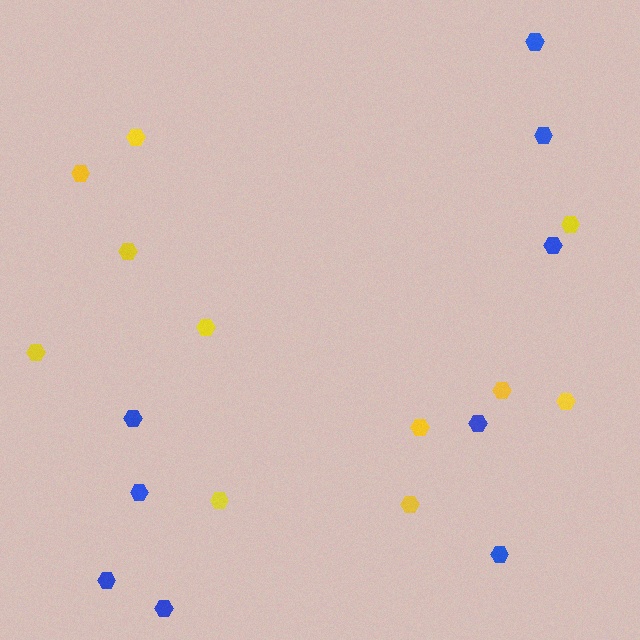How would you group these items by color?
There are 2 groups: one group of blue hexagons (9) and one group of yellow hexagons (11).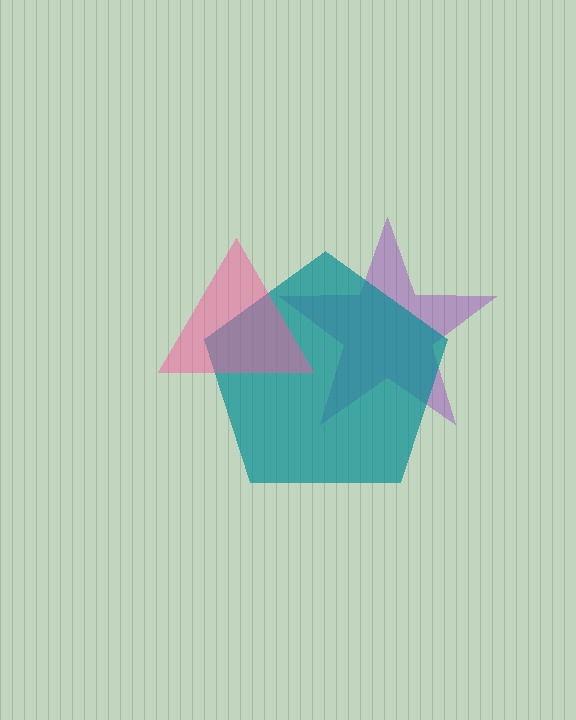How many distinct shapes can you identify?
There are 3 distinct shapes: a purple star, a teal pentagon, a pink triangle.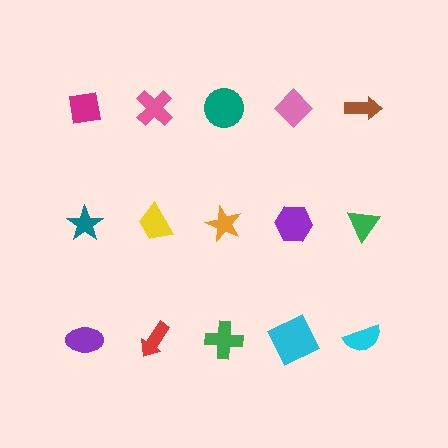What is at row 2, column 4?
A purple hexagon.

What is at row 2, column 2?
A yellow trapezoid.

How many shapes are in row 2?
5 shapes.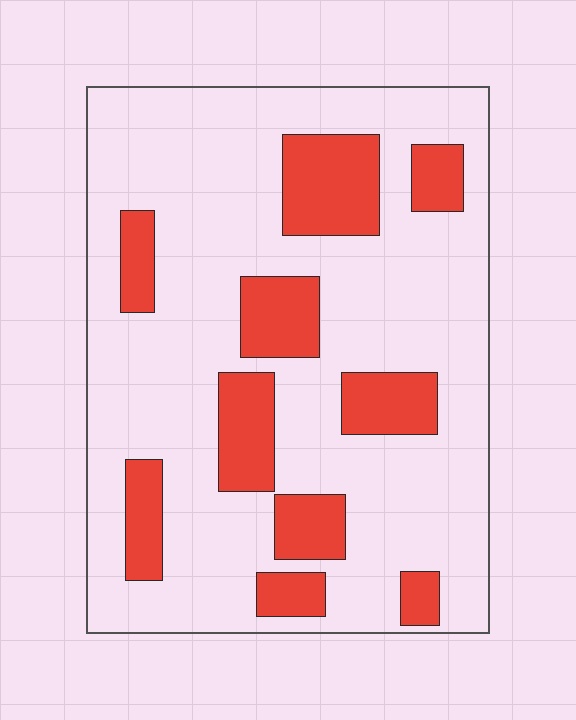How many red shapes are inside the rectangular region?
10.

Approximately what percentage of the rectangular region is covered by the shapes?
Approximately 25%.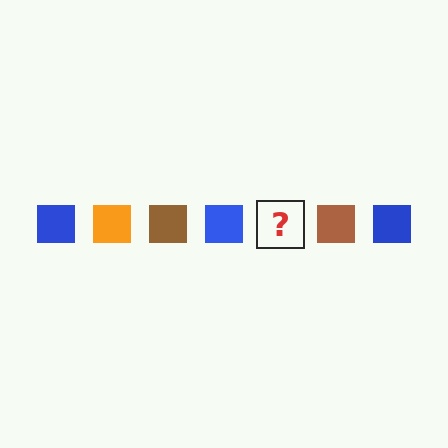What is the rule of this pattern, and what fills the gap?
The rule is that the pattern cycles through blue, orange, brown squares. The gap should be filled with an orange square.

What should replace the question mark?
The question mark should be replaced with an orange square.